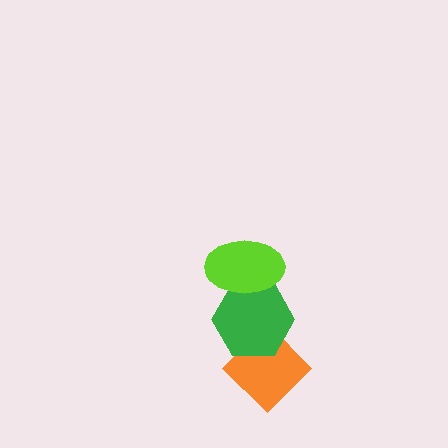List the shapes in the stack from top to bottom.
From top to bottom: the lime ellipse, the green hexagon, the orange diamond.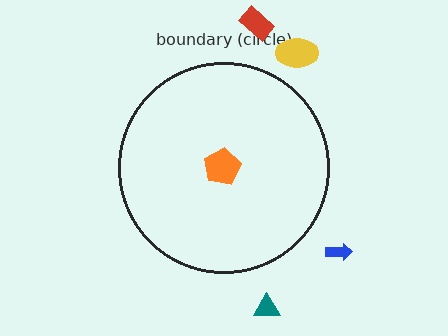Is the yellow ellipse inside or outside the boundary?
Outside.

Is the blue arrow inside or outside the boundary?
Outside.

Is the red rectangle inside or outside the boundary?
Outside.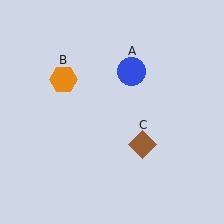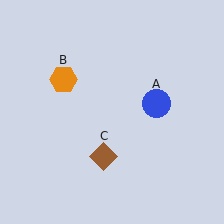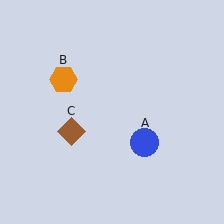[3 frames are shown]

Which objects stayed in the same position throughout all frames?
Orange hexagon (object B) remained stationary.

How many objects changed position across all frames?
2 objects changed position: blue circle (object A), brown diamond (object C).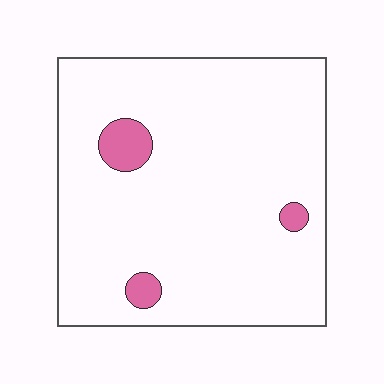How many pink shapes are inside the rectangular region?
3.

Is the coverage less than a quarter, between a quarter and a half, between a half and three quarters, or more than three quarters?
Less than a quarter.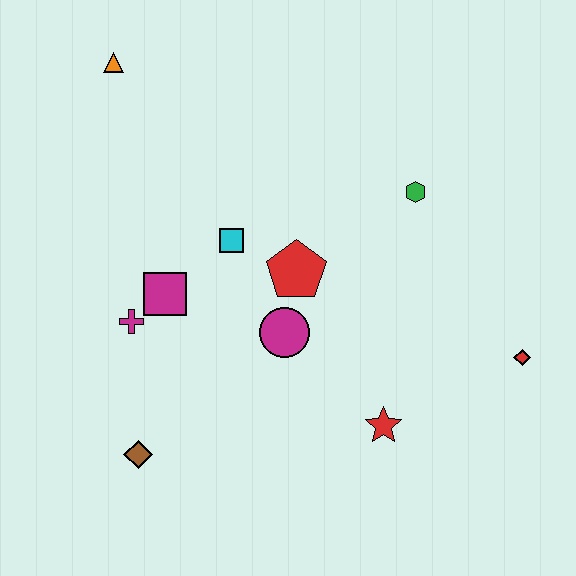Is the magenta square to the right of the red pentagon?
No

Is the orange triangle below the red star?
No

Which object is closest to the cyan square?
The red pentagon is closest to the cyan square.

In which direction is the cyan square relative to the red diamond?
The cyan square is to the left of the red diamond.